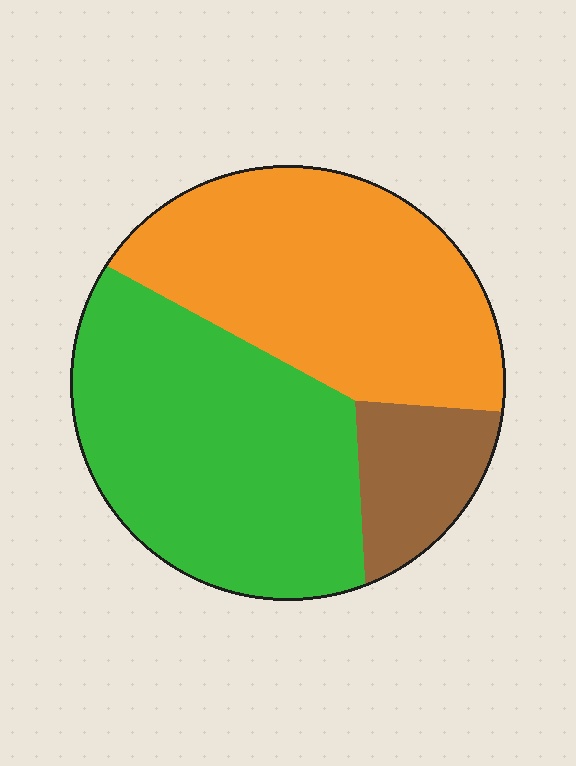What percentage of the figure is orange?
Orange covers roughly 40% of the figure.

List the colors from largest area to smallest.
From largest to smallest: green, orange, brown.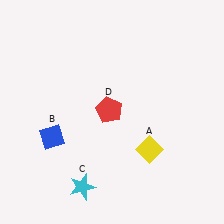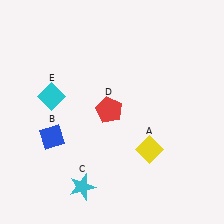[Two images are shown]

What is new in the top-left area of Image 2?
A cyan diamond (E) was added in the top-left area of Image 2.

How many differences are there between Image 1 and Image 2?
There is 1 difference between the two images.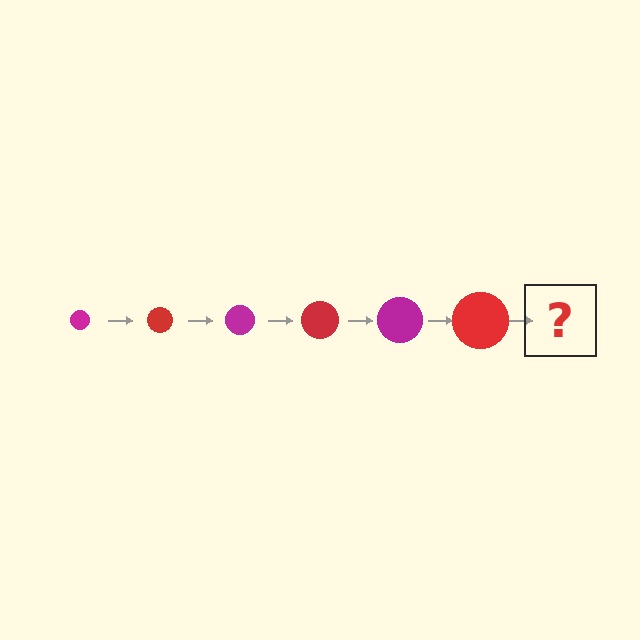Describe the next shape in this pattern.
It should be a magenta circle, larger than the previous one.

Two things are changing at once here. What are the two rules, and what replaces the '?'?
The two rules are that the circle grows larger each step and the color cycles through magenta and red. The '?' should be a magenta circle, larger than the previous one.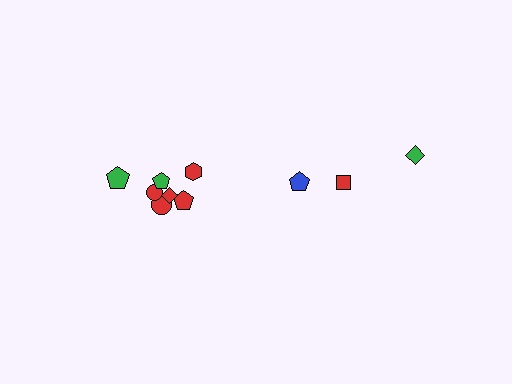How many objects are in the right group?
There are 3 objects.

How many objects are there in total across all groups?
There are 10 objects.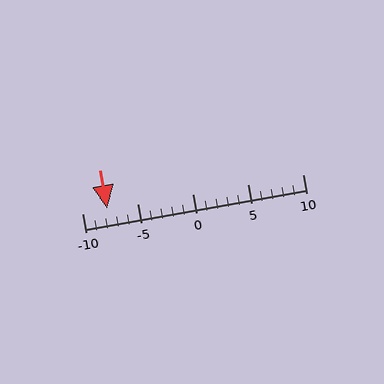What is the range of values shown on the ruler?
The ruler shows values from -10 to 10.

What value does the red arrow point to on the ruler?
The red arrow points to approximately -8.